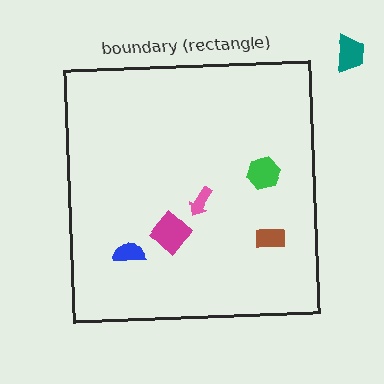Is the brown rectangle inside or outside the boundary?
Inside.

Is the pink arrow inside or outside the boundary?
Inside.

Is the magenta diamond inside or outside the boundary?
Inside.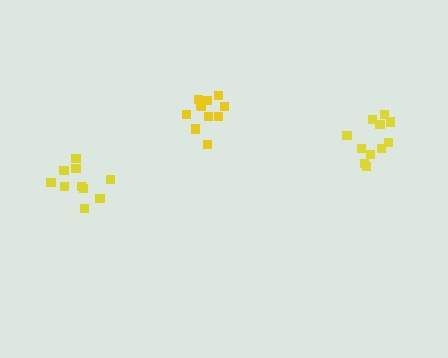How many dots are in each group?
Group 1: 11 dots, Group 2: 11 dots, Group 3: 10 dots (32 total).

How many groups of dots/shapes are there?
There are 3 groups.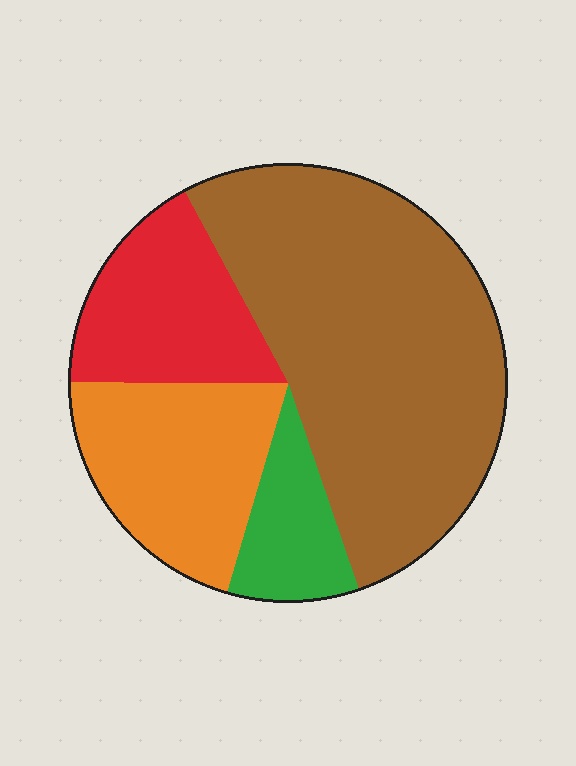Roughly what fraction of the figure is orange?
Orange covers 21% of the figure.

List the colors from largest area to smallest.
From largest to smallest: brown, orange, red, green.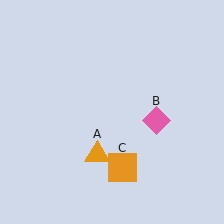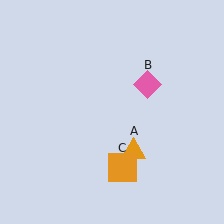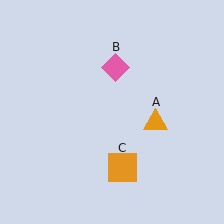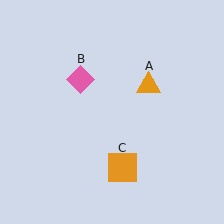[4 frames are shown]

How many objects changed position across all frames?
2 objects changed position: orange triangle (object A), pink diamond (object B).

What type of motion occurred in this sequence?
The orange triangle (object A), pink diamond (object B) rotated counterclockwise around the center of the scene.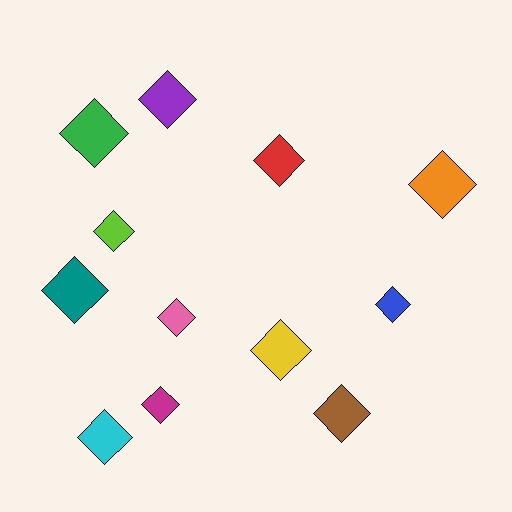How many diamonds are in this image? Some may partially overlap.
There are 12 diamonds.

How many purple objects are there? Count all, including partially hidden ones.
There is 1 purple object.